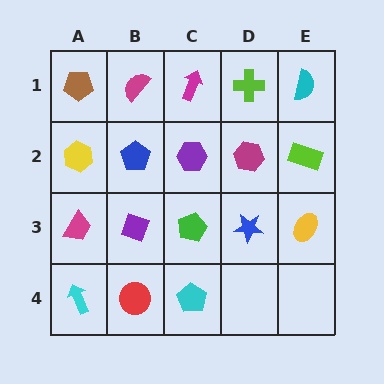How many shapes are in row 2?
5 shapes.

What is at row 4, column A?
A cyan arrow.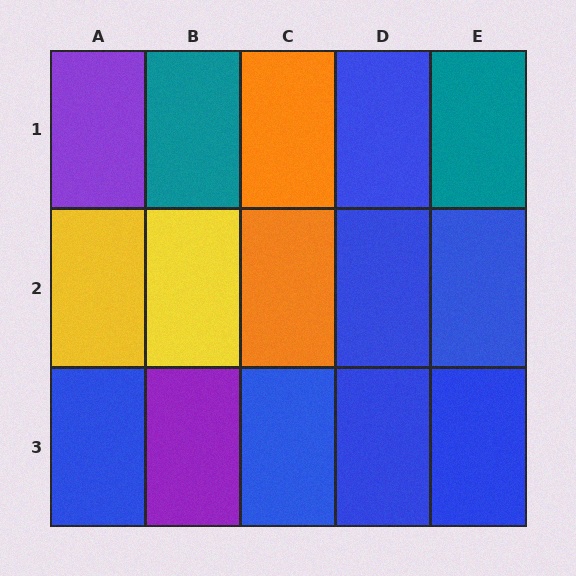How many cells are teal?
2 cells are teal.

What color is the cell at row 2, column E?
Blue.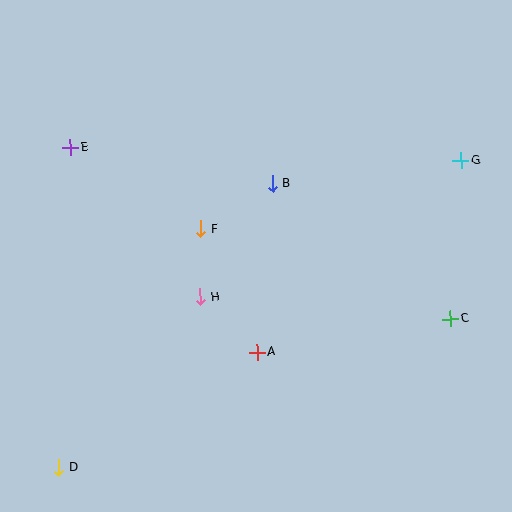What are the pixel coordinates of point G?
Point G is at (461, 161).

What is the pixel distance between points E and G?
The distance between E and G is 391 pixels.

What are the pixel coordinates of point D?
Point D is at (59, 467).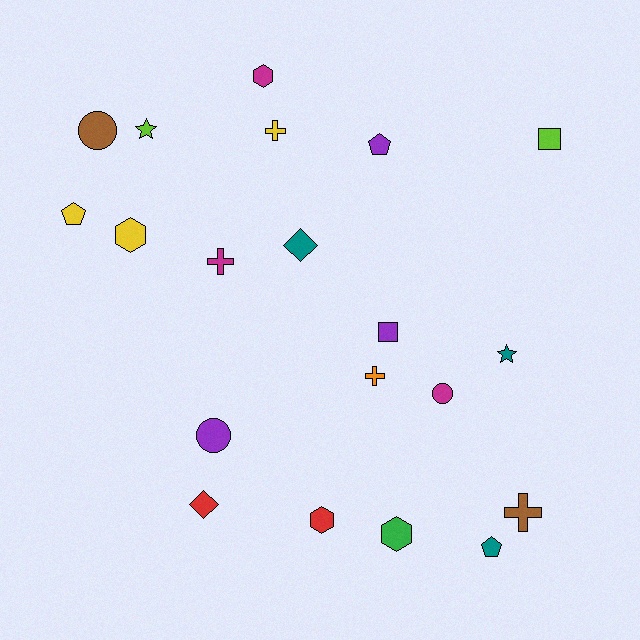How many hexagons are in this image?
There are 4 hexagons.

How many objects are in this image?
There are 20 objects.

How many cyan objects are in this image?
There are no cyan objects.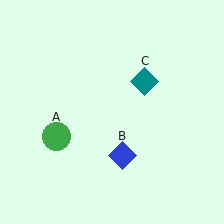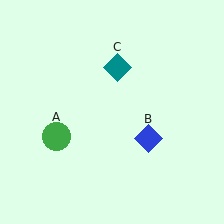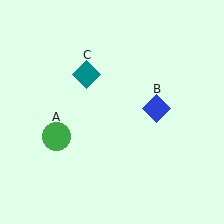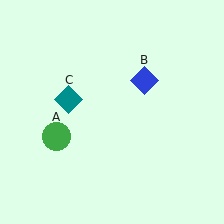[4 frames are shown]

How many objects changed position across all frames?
2 objects changed position: blue diamond (object B), teal diamond (object C).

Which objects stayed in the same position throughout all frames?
Green circle (object A) remained stationary.